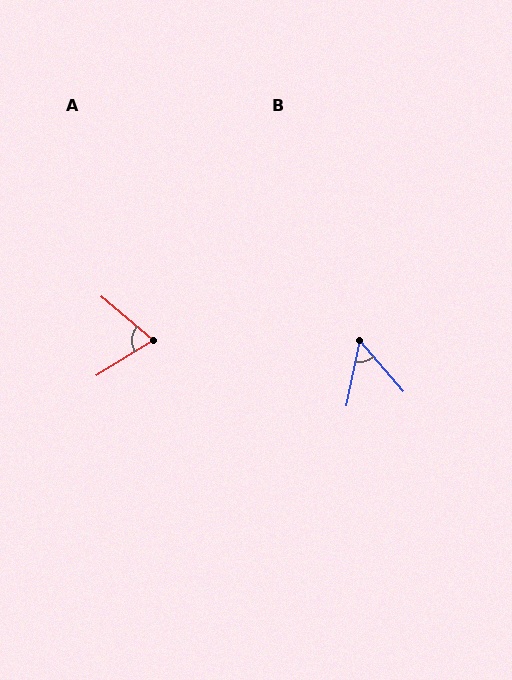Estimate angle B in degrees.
Approximately 52 degrees.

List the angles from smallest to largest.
B (52°), A (72°).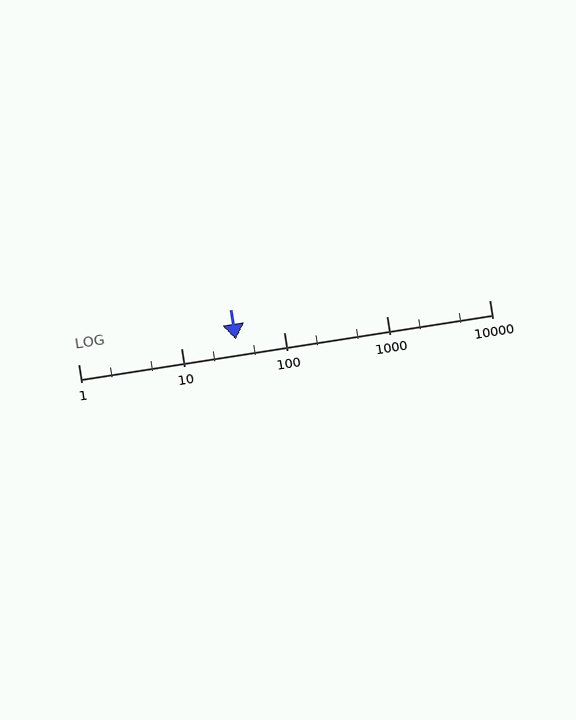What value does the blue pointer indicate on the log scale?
The pointer indicates approximately 34.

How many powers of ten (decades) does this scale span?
The scale spans 4 decades, from 1 to 10000.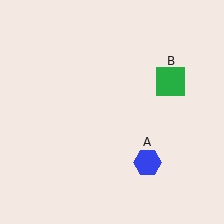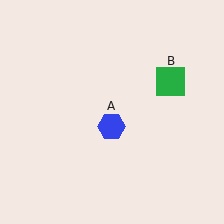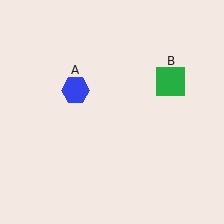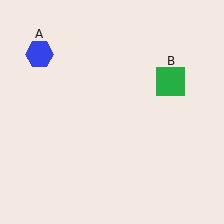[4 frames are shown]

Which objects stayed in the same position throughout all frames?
Green square (object B) remained stationary.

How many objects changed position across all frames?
1 object changed position: blue hexagon (object A).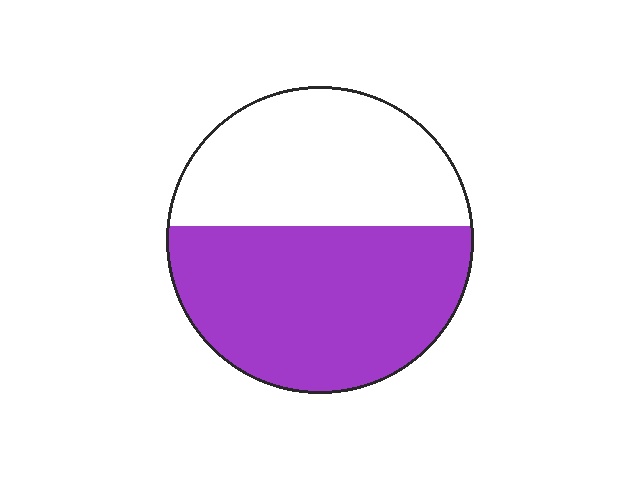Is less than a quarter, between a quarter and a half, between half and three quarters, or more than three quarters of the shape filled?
Between half and three quarters.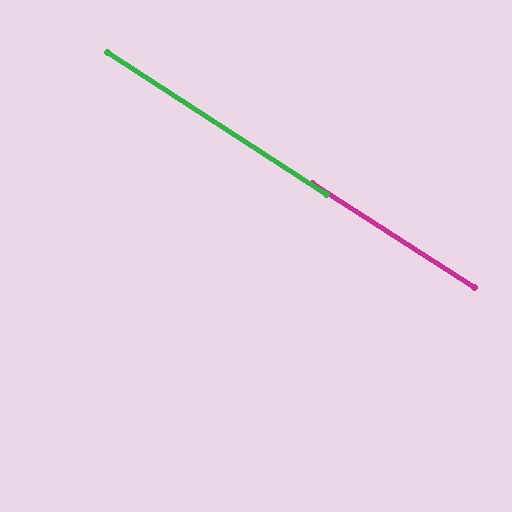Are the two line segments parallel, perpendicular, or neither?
Parallel — their directions differ by only 0.3°.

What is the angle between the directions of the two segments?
Approximately 0 degrees.